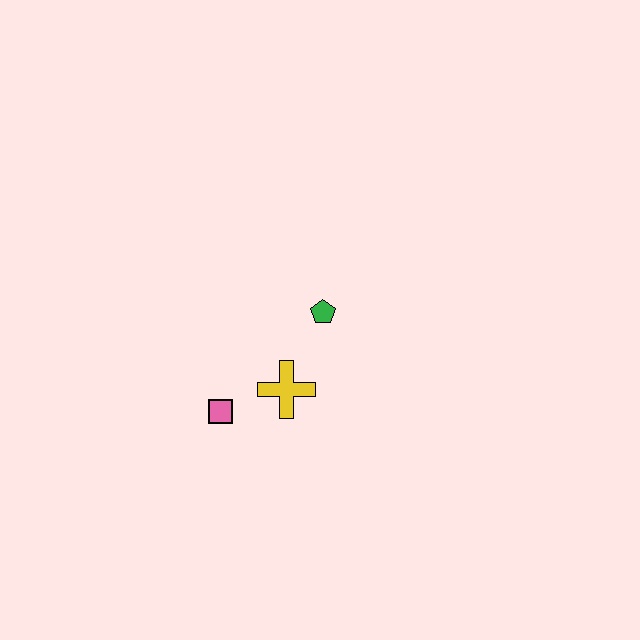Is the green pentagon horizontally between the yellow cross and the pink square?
No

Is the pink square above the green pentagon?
No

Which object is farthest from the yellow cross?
The green pentagon is farthest from the yellow cross.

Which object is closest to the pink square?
The yellow cross is closest to the pink square.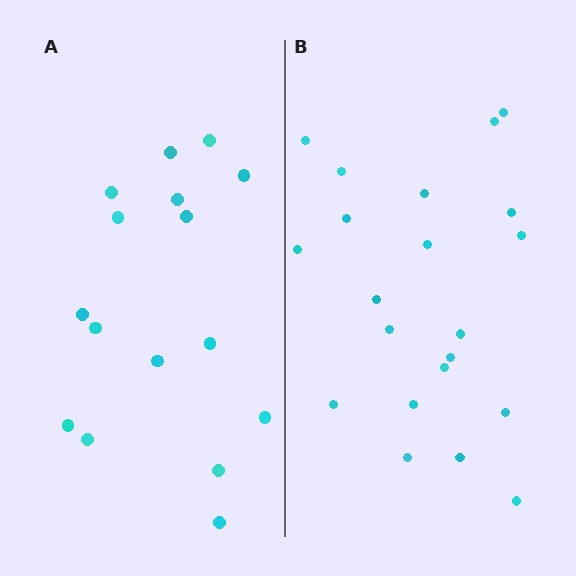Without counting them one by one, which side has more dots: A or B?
Region B (the right region) has more dots.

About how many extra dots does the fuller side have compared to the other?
Region B has about 5 more dots than region A.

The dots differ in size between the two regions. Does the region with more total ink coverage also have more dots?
No. Region A has more total ink coverage because its dots are larger, but region B actually contains more individual dots. Total area can be misleading — the number of items is what matters here.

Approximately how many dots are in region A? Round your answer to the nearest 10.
About 20 dots. (The exact count is 16, which rounds to 20.)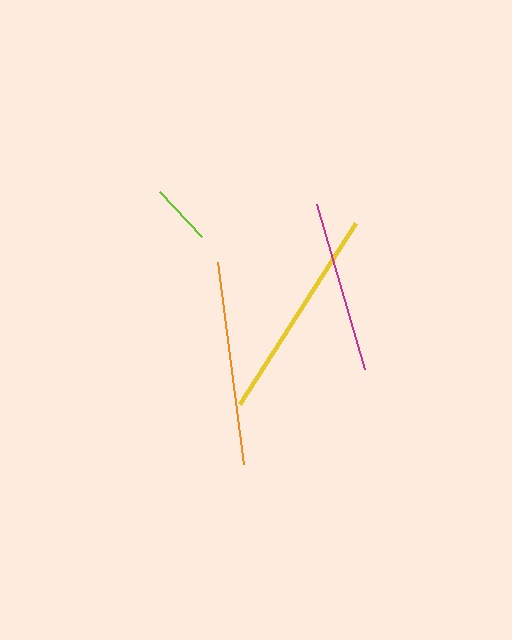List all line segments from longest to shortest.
From longest to shortest: yellow, orange, magenta, lime.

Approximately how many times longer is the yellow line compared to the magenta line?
The yellow line is approximately 1.3 times the length of the magenta line.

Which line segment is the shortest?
The lime line is the shortest at approximately 61 pixels.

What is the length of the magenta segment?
The magenta segment is approximately 171 pixels long.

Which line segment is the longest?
The yellow line is the longest at approximately 215 pixels.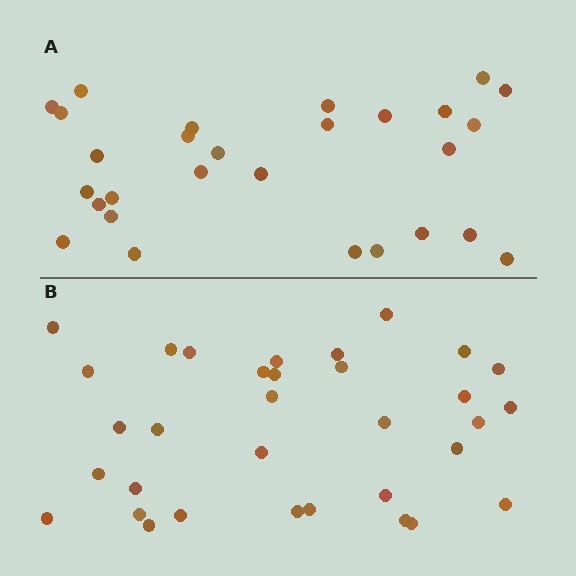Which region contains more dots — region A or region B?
Region B (the bottom region) has more dots.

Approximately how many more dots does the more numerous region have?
Region B has about 5 more dots than region A.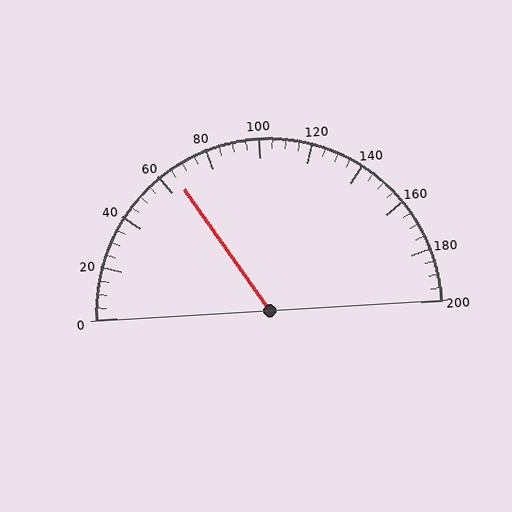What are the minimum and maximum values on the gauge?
The gauge ranges from 0 to 200.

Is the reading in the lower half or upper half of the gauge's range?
The reading is in the lower half of the range (0 to 200).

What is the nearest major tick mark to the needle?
The nearest major tick mark is 60.